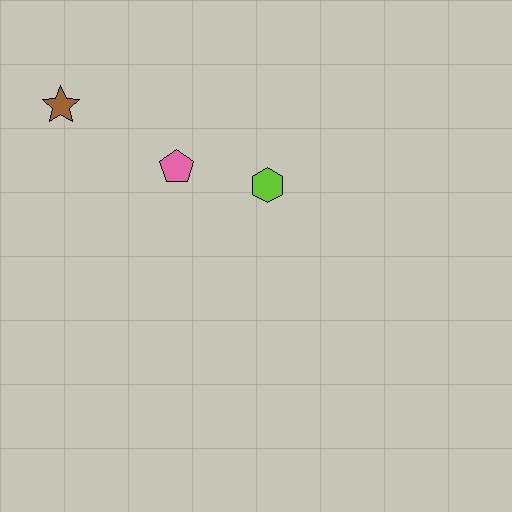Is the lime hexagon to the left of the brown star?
No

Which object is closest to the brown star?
The pink pentagon is closest to the brown star.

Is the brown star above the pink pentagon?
Yes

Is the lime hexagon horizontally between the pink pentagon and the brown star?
No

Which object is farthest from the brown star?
The lime hexagon is farthest from the brown star.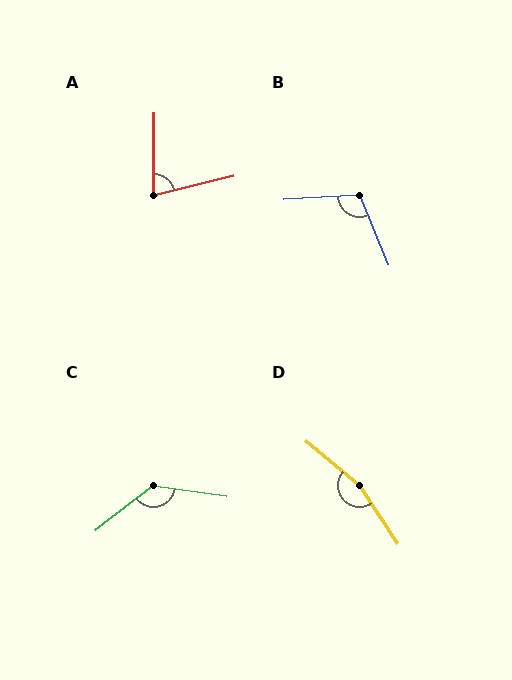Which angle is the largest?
D, at approximately 163 degrees.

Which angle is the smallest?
A, at approximately 76 degrees.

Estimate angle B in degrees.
Approximately 109 degrees.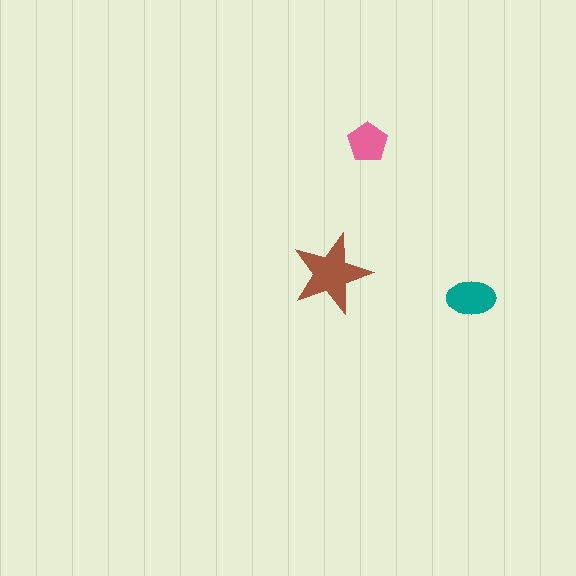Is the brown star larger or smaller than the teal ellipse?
Larger.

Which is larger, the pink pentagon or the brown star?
The brown star.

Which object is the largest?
The brown star.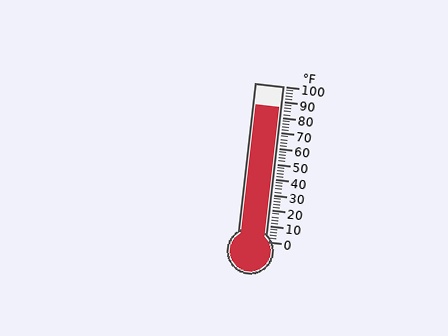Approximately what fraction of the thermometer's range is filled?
The thermometer is filled to approximately 85% of its range.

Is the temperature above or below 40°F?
The temperature is above 40°F.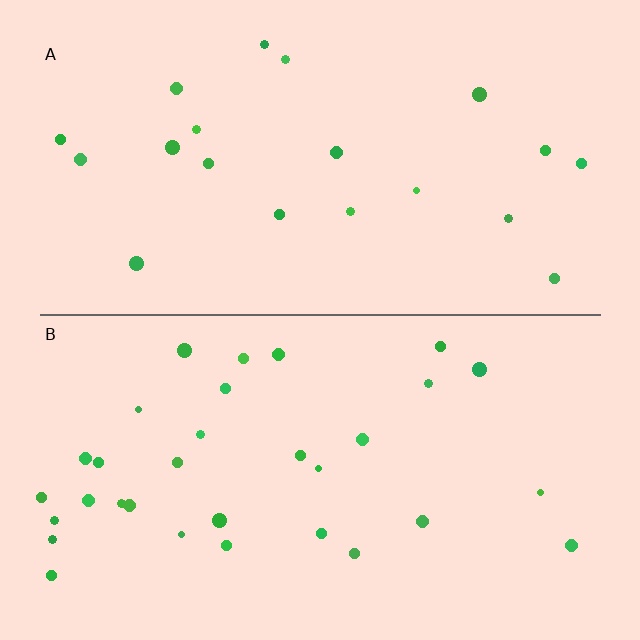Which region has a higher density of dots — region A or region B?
B (the bottom).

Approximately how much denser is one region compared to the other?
Approximately 1.6× — region B over region A.